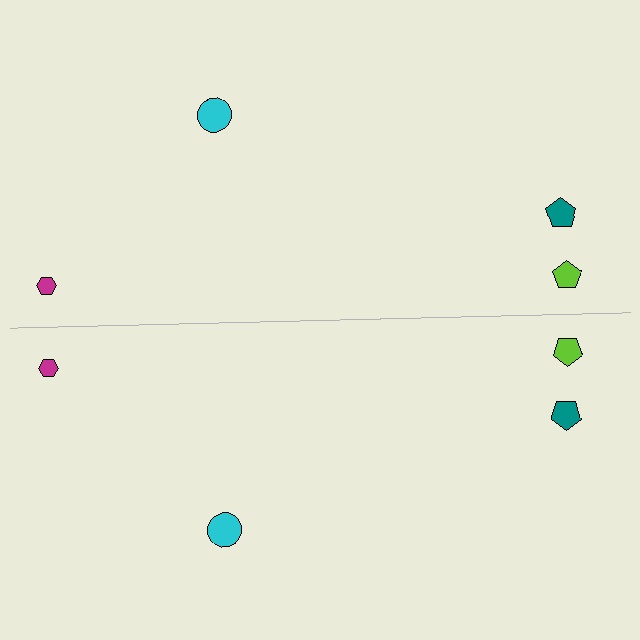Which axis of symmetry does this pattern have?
The pattern has a horizontal axis of symmetry running through the center of the image.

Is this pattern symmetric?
Yes, this pattern has bilateral (reflection) symmetry.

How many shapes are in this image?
There are 8 shapes in this image.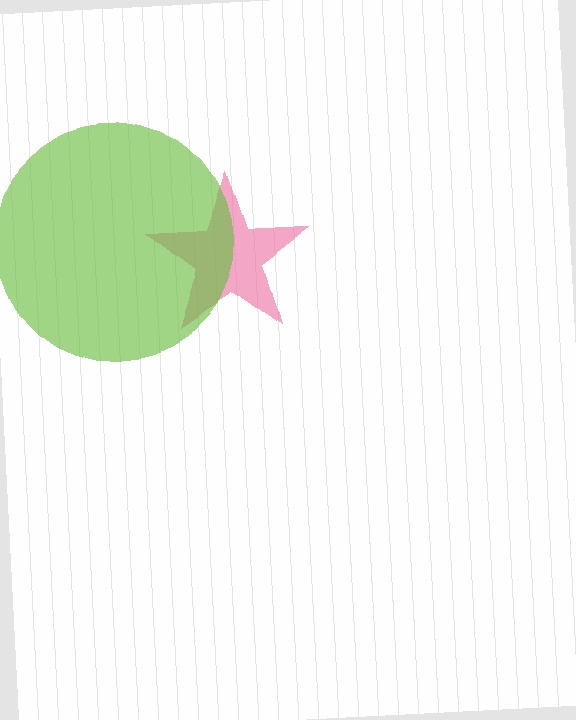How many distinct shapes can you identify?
There are 2 distinct shapes: a pink star, a lime circle.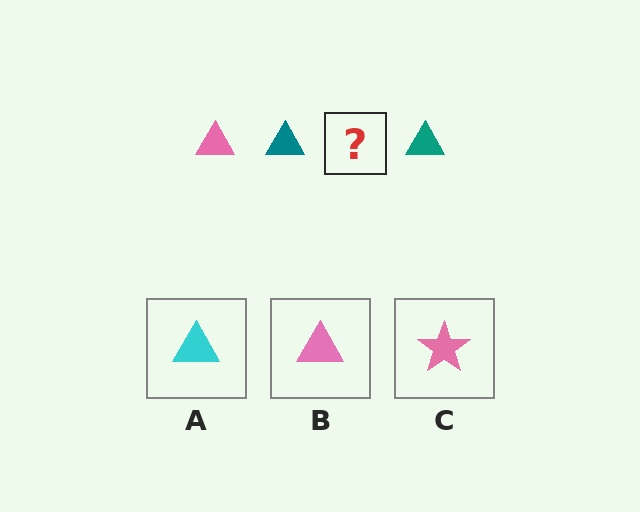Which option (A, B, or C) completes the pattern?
B.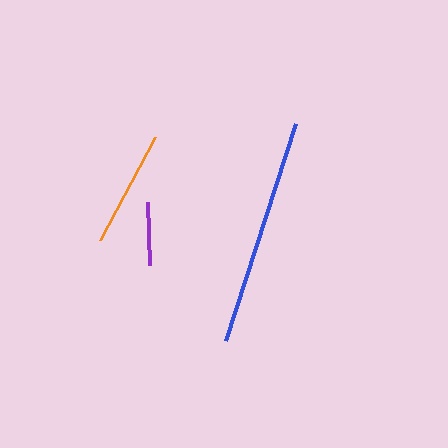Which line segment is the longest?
The blue line is the longest at approximately 228 pixels.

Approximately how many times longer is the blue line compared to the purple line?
The blue line is approximately 3.7 times the length of the purple line.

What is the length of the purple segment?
The purple segment is approximately 62 pixels long.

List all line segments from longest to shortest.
From longest to shortest: blue, orange, purple.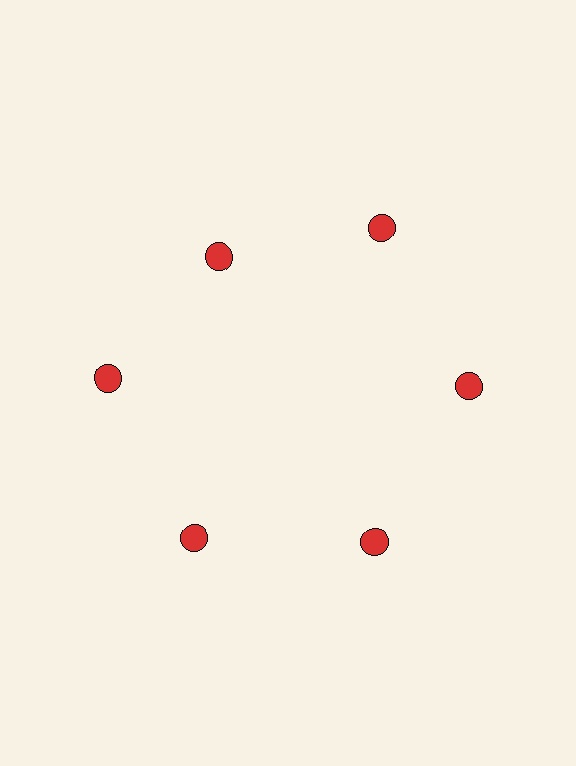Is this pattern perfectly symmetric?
No. The 6 red circles are arranged in a ring, but one element near the 11 o'clock position is pulled inward toward the center, breaking the 6-fold rotational symmetry.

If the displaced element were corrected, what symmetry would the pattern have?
It would have 6-fold rotational symmetry — the pattern would map onto itself every 60 degrees.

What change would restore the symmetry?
The symmetry would be restored by moving it outward, back onto the ring so that all 6 circles sit at equal angles and equal distance from the center.